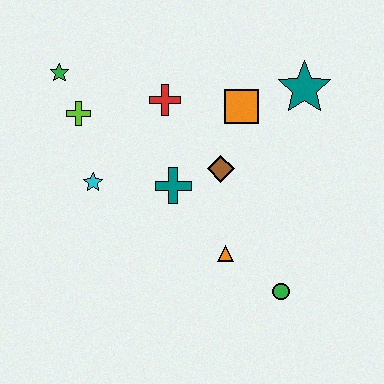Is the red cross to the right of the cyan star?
Yes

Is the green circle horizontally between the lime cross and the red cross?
No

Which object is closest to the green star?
The lime cross is closest to the green star.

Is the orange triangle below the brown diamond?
Yes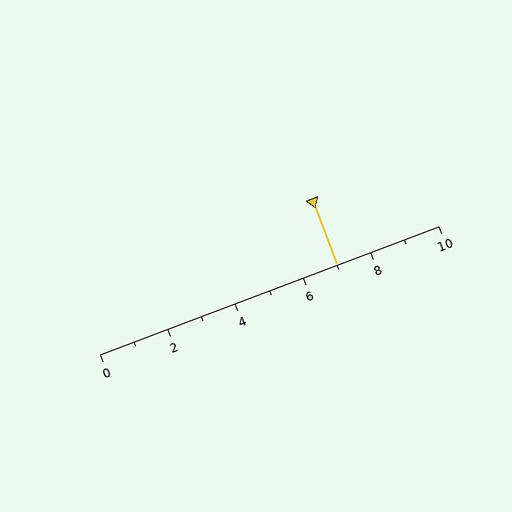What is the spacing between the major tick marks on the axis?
The major ticks are spaced 2 apart.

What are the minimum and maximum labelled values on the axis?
The axis runs from 0 to 10.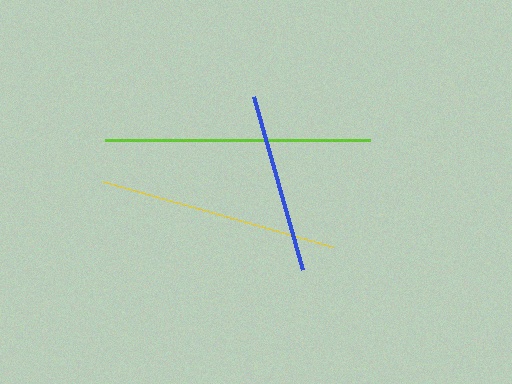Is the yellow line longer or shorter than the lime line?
The lime line is longer than the yellow line.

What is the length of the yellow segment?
The yellow segment is approximately 237 pixels long.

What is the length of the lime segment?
The lime segment is approximately 265 pixels long.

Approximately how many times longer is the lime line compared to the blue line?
The lime line is approximately 1.5 times the length of the blue line.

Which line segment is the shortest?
The blue line is the shortest at approximately 180 pixels.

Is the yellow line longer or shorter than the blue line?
The yellow line is longer than the blue line.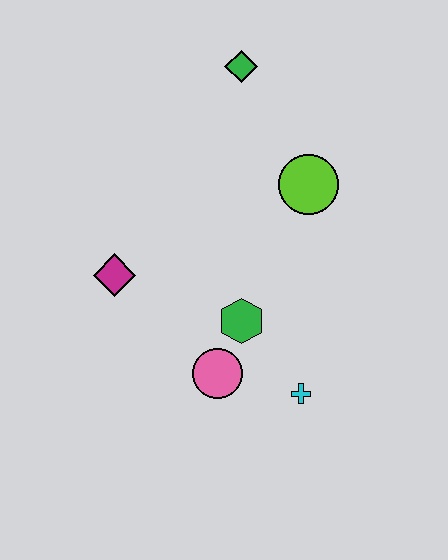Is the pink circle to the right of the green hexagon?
No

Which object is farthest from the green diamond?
The cyan cross is farthest from the green diamond.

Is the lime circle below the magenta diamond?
No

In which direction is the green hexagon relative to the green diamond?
The green hexagon is below the green diamond.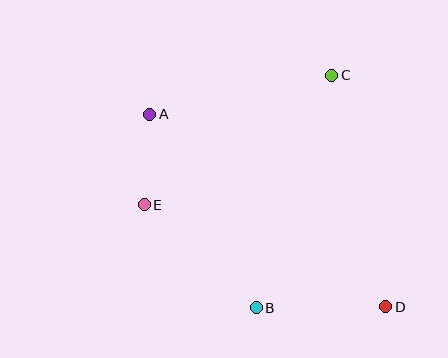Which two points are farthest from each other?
Points A and D are farthest from each other.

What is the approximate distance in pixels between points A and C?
The distance between A and C is approximately 186 pixels.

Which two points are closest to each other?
Points A and E are closest to each other.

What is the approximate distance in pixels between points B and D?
The distance between B and D is approximately 129 pixels.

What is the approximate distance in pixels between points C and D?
The distance between C and D is approximately 238 pixels.